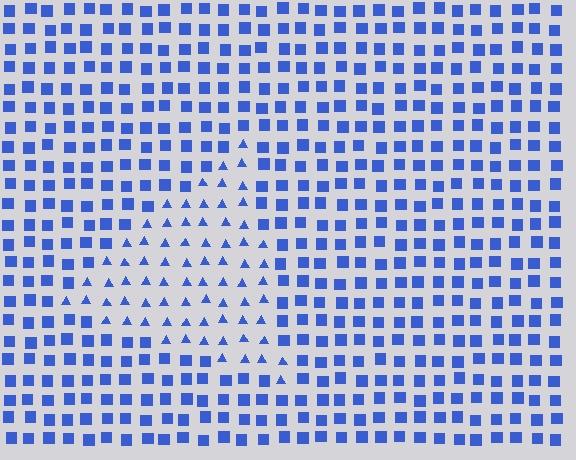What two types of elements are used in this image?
The image uses triangles inside the triangle region and squares outside it.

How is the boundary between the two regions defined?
The boundary is defined by a change in element shape: triangles inside vs. squares outside. All elements share the same color and spacing.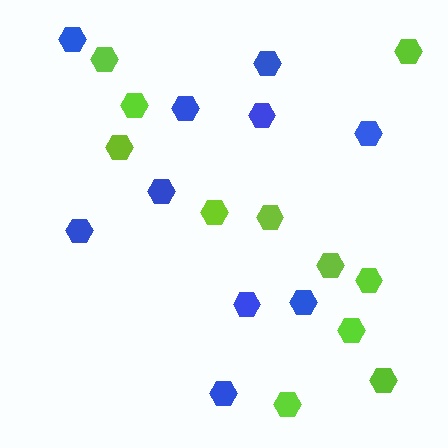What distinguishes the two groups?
There are 2 groups: one group of lime hexagons (11) and one group of blue hexagons (10).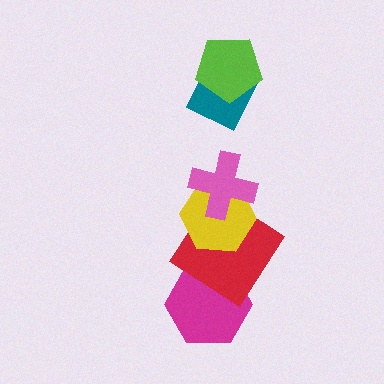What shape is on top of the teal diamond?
The lime pentagon is on top of the teal diamond.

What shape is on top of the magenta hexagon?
The red diamond is on top of the magenta hexagon.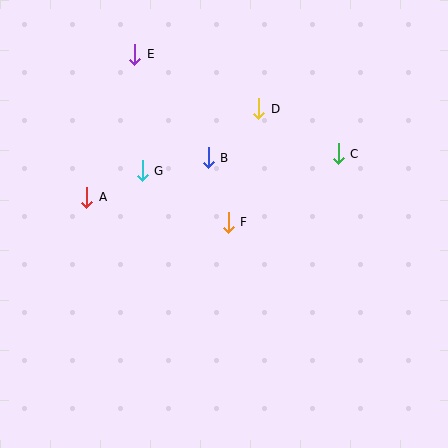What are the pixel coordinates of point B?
Point B is at (208, 158).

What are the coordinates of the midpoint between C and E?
The midpoint between C and E is at (236, 104).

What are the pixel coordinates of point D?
Point D is at (259, 109).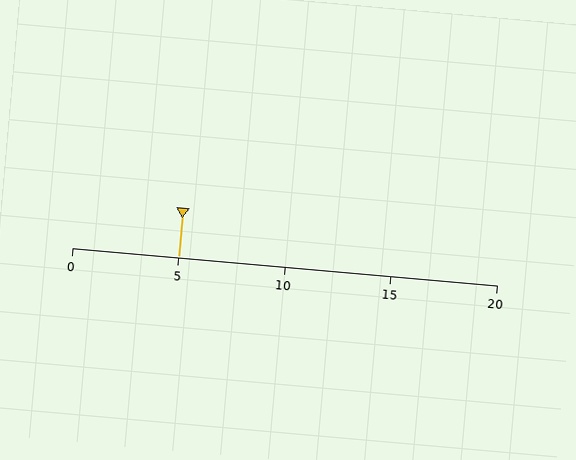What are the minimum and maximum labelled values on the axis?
The axis runs from 0 to 20.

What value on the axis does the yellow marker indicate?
The marker indicates approximately 5.